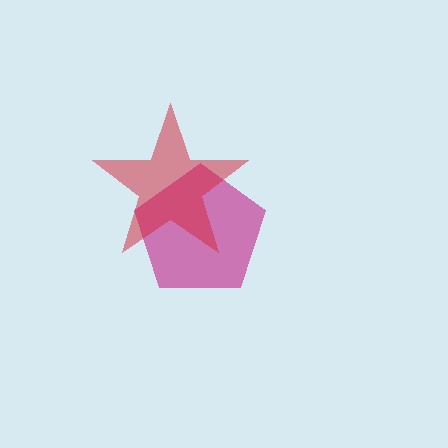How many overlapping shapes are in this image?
There are 2 overlapping shapes in the image.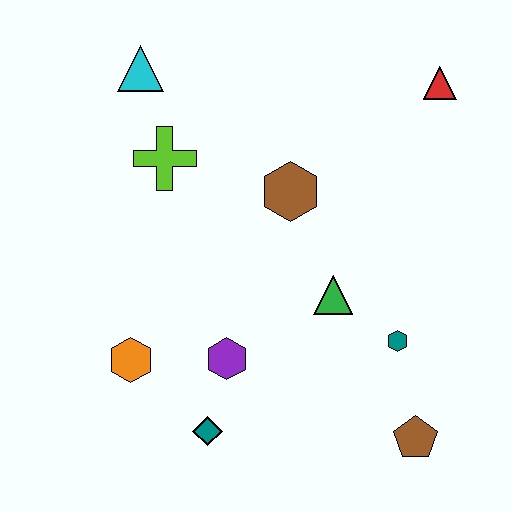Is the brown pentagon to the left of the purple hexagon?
No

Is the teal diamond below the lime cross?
Yes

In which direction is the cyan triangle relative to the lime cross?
The cyan triangle is above the lime cross.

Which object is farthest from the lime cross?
The brown pentagon is farthest from the lime cross.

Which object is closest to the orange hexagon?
The purple hexagon is closest to the orange hexagon.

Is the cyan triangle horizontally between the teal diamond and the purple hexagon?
No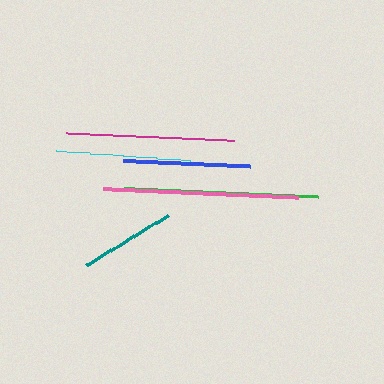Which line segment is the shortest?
The teal line is the shortest at approximately 97 pixels.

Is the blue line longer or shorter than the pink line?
The pink line is longer than the blue line.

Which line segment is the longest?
The pink line is the longest at approximately 195 pixels.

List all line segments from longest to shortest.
From longest to shortest: pink, green, magenta, cyan, blue, teal.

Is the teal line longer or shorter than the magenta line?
The magenta line is longer than the teal line.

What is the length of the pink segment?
The pink segment is approximately 195 pixels long.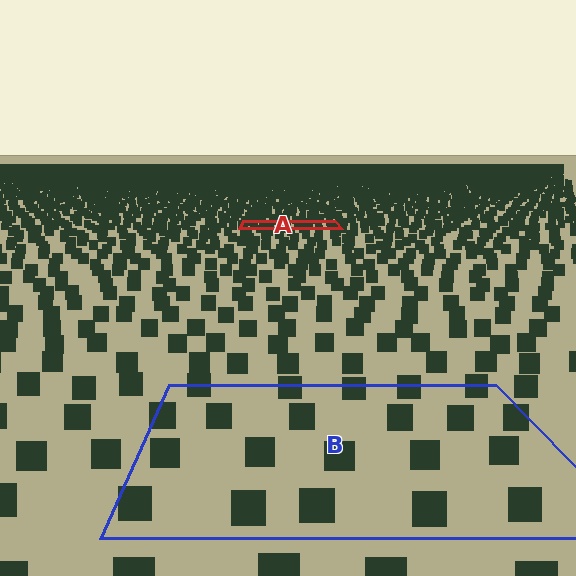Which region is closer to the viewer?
Region B is closer. The texture elements there are larger and more spread out.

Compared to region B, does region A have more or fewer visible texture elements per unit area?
Region A has more texture elements per unit area — they are packed more densely because it is farther away.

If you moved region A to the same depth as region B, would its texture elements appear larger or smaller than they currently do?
They would appear larger. At a closer depth, the same texture elements are projected at a bigger on-screen size.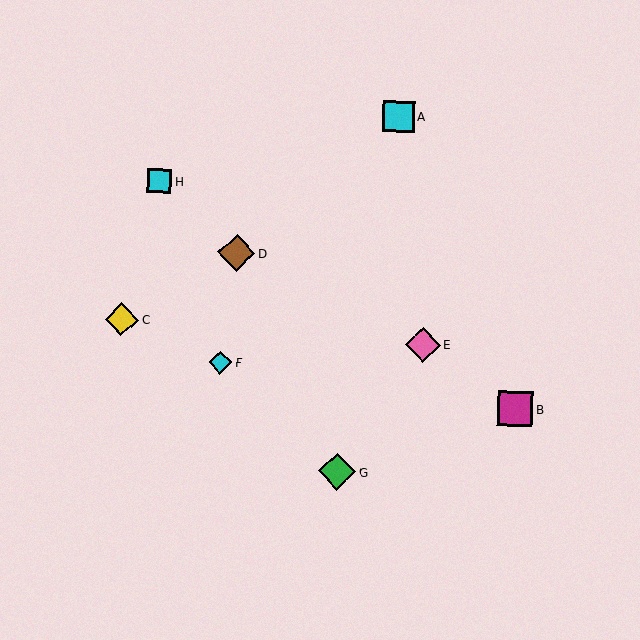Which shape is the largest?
The green diamond (labeled G) is the largest.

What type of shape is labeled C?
Shape C is a yellow diamond.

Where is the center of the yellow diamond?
The center of the yellow diamond is at (122, 319).